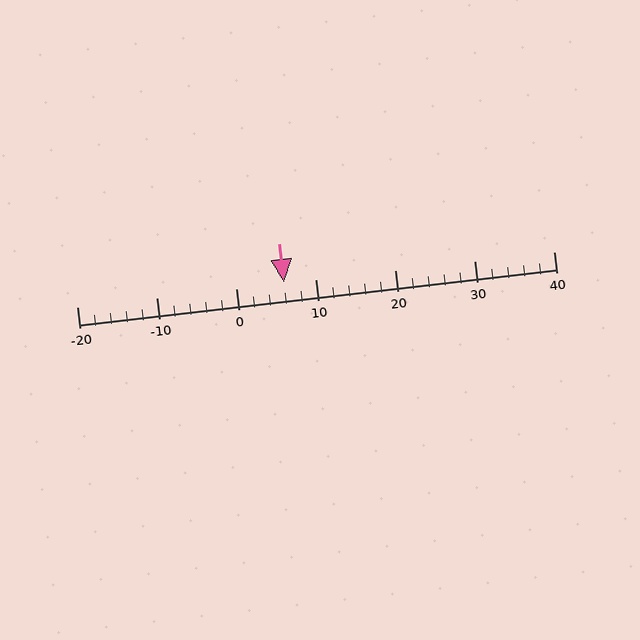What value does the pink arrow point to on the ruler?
The pink arrow points to approximately 6.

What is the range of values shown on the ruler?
The ruler shows values from -20 to 40.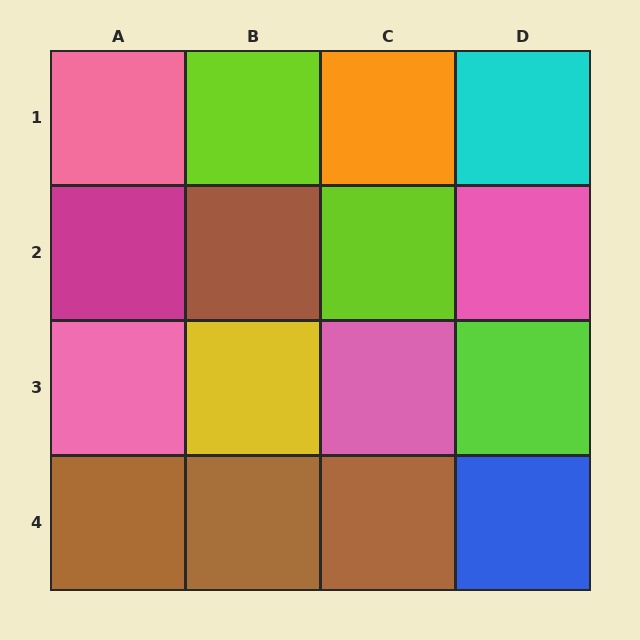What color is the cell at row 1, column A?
Pink.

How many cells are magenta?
1 cell is magenta.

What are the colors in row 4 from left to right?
Brown, brown, brown, blue.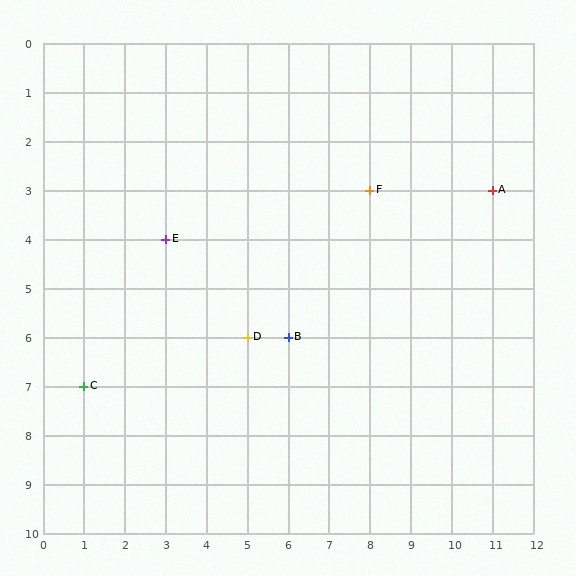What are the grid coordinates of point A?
Point A is at grid coordinates (11, 3).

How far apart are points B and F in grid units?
Points B and F are 2 columns and 3 rows apart (about 3.6 grid units diagonally).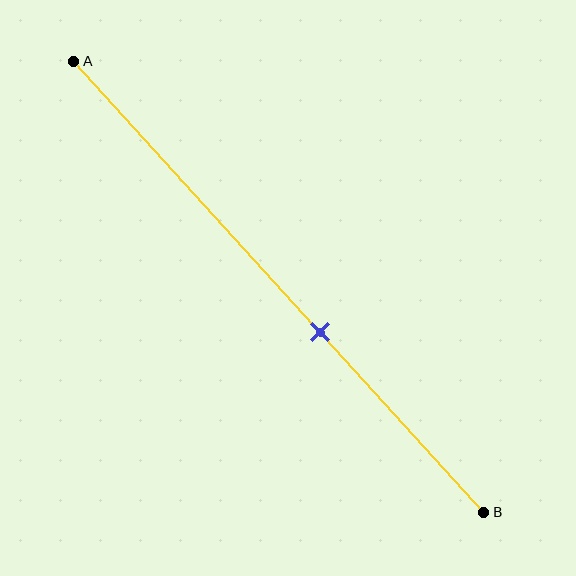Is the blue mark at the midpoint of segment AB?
No, the mark is at about 60% from A, not at the 50% midpoint.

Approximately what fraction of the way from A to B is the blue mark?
The blue mark is approximately 60% of the way from A to B.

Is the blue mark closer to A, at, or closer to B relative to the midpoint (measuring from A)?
The blue mark is closer to point B than the midpoint of segment AB.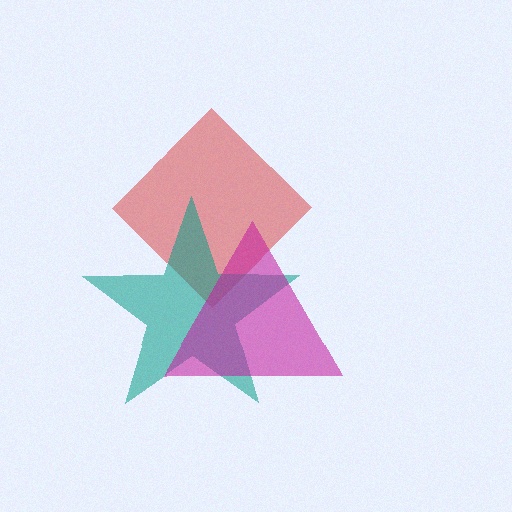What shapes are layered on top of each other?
The layered shapes are: a red diamond, a teal star, a magenta triangle.